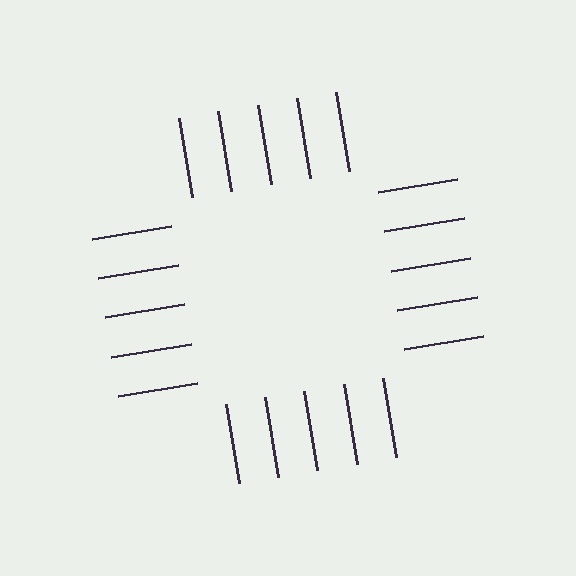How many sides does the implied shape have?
4 sides — the line-ends trace a square.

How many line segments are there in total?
20 — 5 along each of the 4 edges.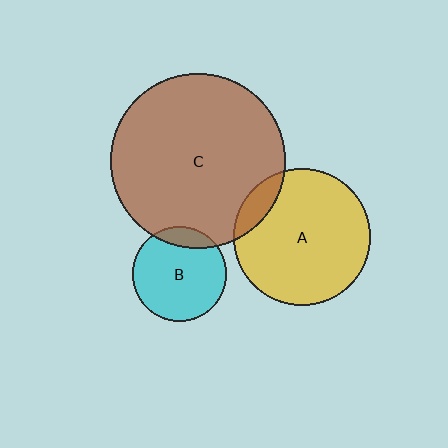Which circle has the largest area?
Circle C (brown).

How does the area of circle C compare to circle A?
Approximately 1.6 times.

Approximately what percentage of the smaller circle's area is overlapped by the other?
Approximately 10%.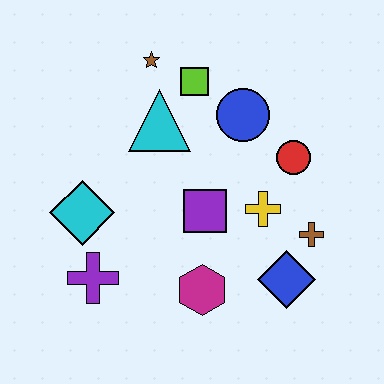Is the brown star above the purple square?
Yes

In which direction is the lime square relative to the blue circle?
The lime square is to the left of the blue circle.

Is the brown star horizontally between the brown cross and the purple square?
No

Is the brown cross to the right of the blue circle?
Yes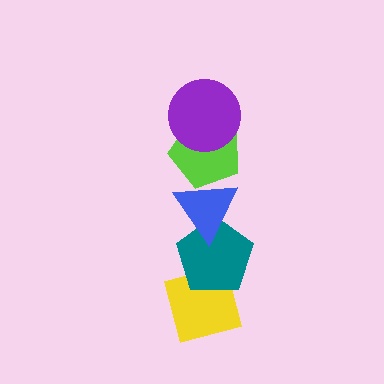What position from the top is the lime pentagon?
The lime pentagon is 2nd from the top.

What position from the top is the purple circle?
The purple circle is 1st from the top.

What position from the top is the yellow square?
The yellow square is 5th from the top.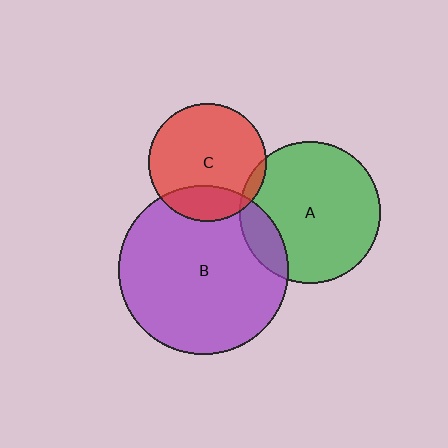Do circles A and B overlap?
Yes.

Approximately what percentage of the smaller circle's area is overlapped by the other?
Approximately 15%.